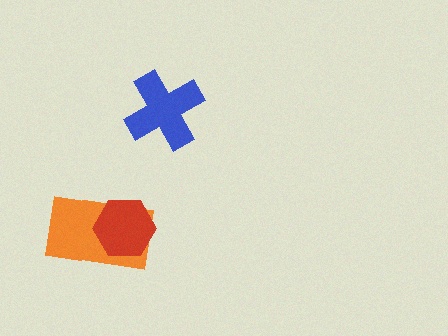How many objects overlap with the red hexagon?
1 object overlaps with the red hexagon.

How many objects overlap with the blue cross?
0 objects overlap with the blue cross.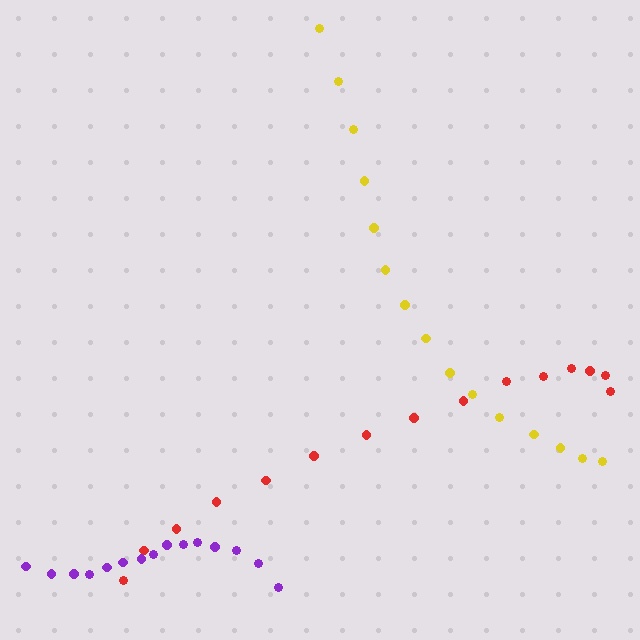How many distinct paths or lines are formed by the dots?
There are 3 distinct paths.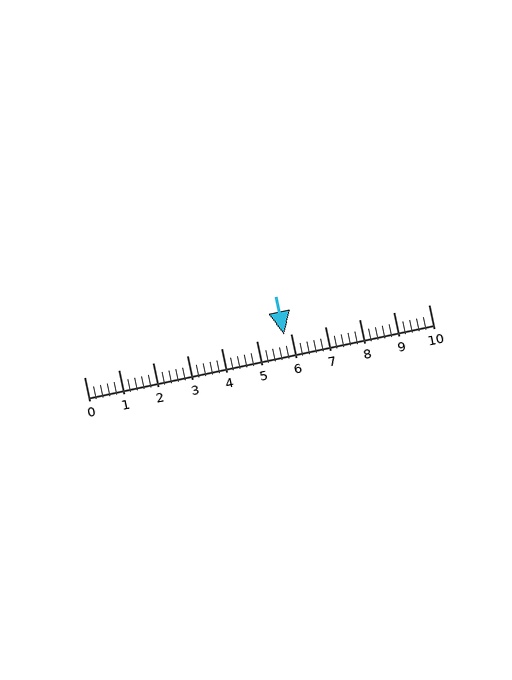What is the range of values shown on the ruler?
The ruler shows values from 0 to 10.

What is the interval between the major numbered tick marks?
The major tick marks are spaced 1 units apart.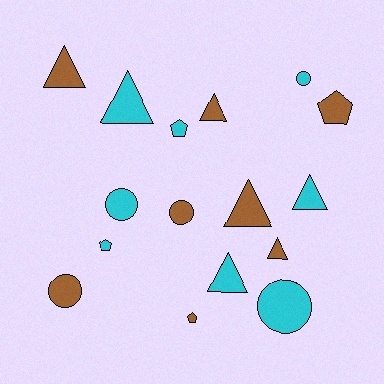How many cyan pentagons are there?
There are 2 cyan pentagons.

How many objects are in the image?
There are 16 objects.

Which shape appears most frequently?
Triangle, with 7 objects.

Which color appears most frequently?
Cyan, with 8 objects.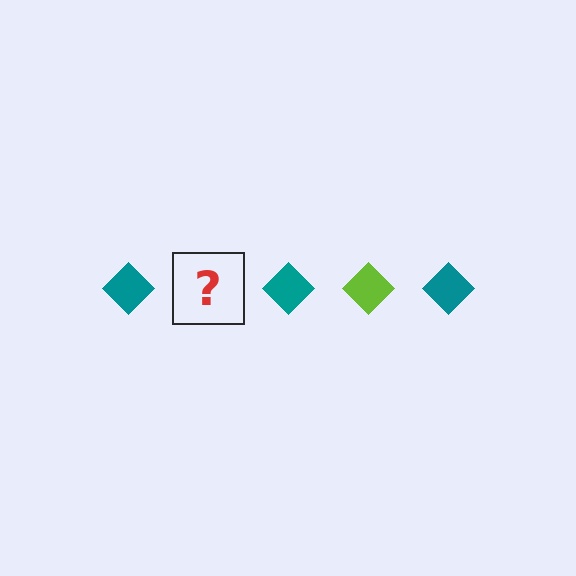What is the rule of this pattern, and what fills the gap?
The rule is that the pattern cycles through teal, lime diamonds. The gap should be filled with a lime diamond.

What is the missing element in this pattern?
The missing element is a lime diamond.